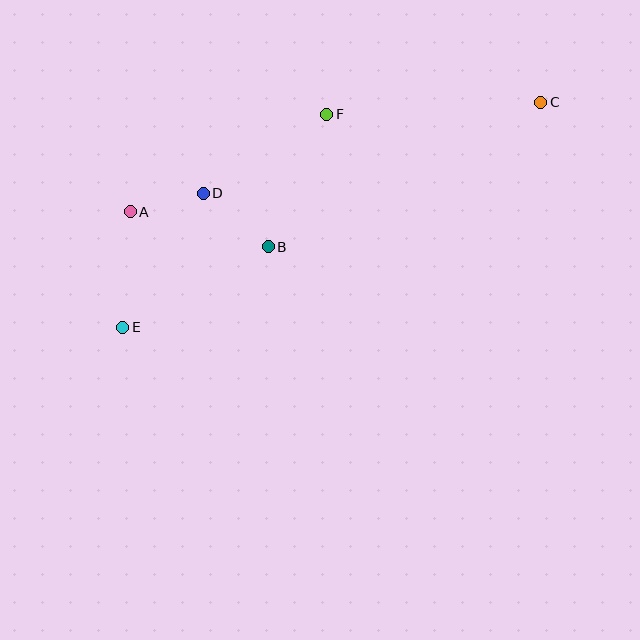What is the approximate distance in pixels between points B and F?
The distance between B and F is approximately 145 pixels.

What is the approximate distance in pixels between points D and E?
The distance between D and E is approximately 156 pixels.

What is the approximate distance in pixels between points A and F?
The distance between A and F is approximately 219 pixels.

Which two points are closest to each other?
Points A and D are closest to each other.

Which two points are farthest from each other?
Points C and E are farthest from each other.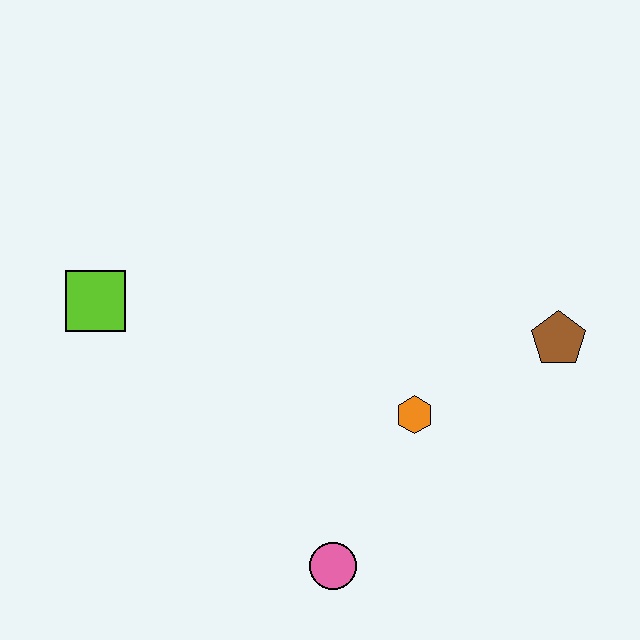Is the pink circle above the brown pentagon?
No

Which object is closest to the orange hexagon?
The brown pentagon is closest to the orange hexagon.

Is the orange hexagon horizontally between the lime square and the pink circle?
No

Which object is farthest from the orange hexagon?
The lime square is farthest from the orange hexagon.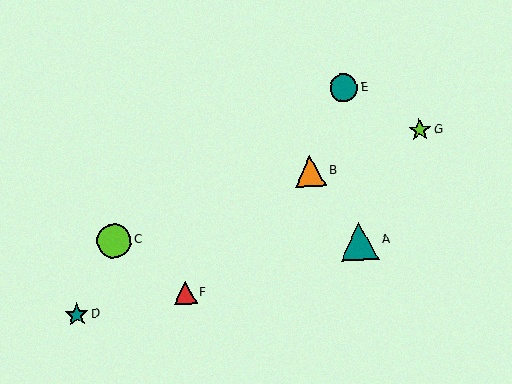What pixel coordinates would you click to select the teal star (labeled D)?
Click at (77, 315) to select the teal star D.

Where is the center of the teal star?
The center of the teal star is at (77, 315).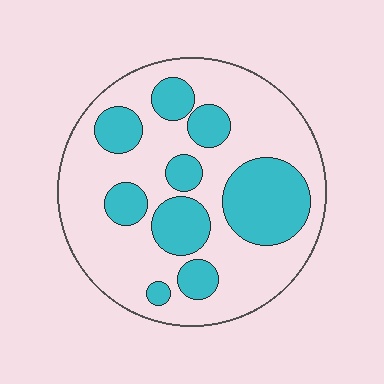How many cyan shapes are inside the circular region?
9.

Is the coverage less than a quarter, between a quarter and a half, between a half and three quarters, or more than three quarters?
Between a quarter and a half.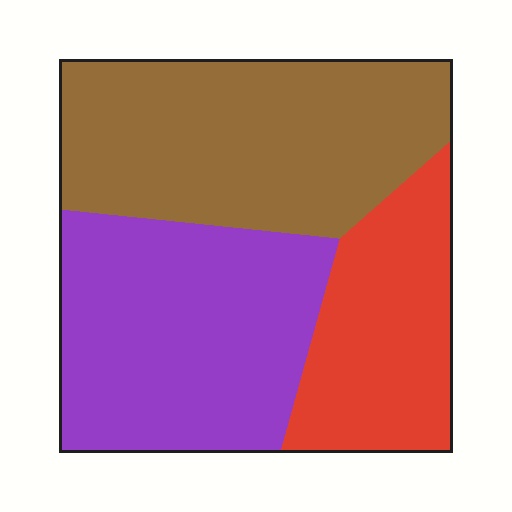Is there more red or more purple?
Purple.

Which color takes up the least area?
Red, at roughly 25%.